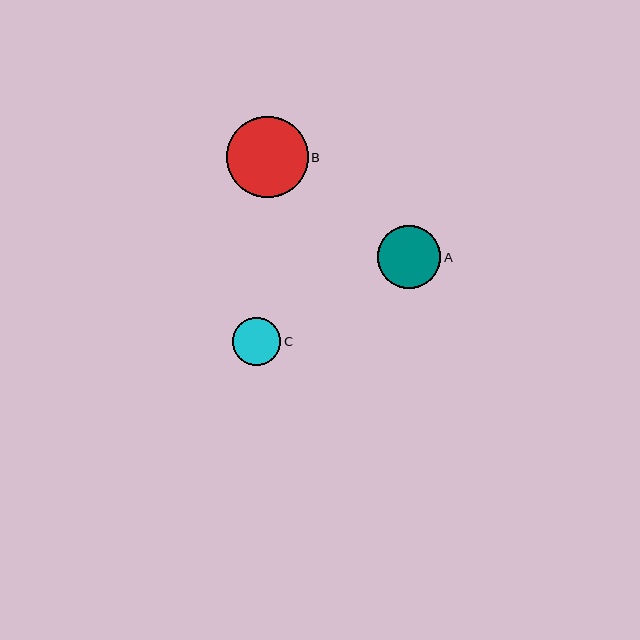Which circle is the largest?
Circle B is the largest with a size of approximately 82 pixels.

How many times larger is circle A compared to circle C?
Circle A is approximately 1.3 times the size of circle C.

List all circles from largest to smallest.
From largest to smallest: B, A, C.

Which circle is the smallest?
Circle C is the smallest with a size of approximately 49 pixels.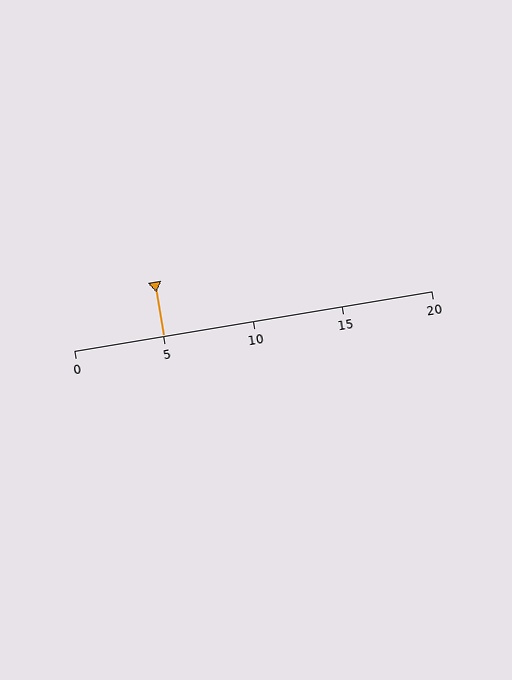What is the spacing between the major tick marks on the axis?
The major ticks are spaced 5 apart.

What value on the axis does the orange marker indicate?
The marker indicates approximately 5.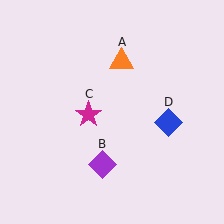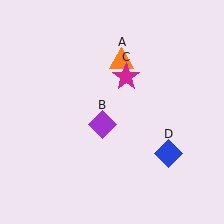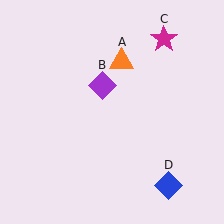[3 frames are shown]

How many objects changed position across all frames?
3 objects changed position: purple diamond (object B), magenta star (object C), blue diamond (object D).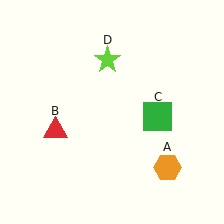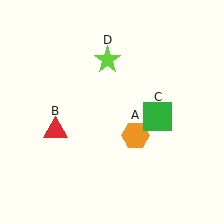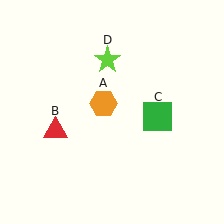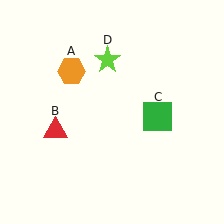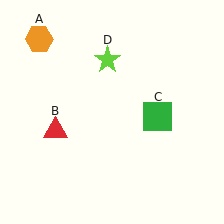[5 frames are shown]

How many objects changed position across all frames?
1 object changed position: orange hexagon (object A).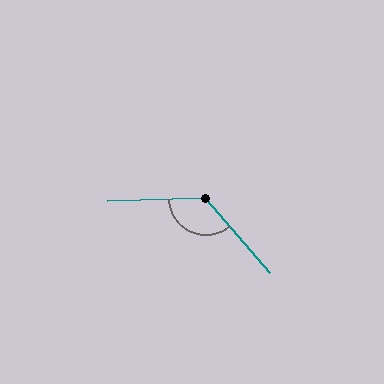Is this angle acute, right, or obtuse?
It is obtuse.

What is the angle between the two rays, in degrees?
Approximately 128 degrees.